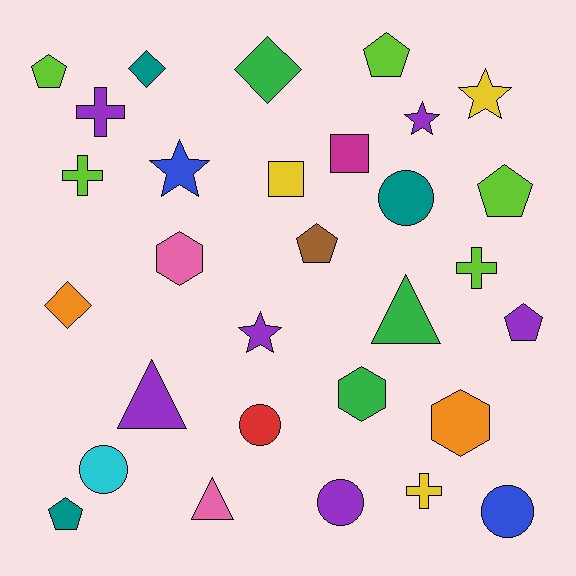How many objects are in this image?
There are 30 objects.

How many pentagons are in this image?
There are 6 pentagons.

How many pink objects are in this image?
There are 2 pink objects.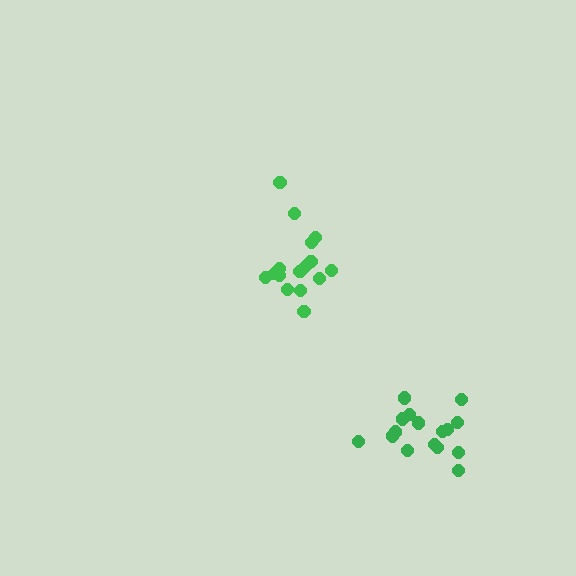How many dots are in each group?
Group 1: 16 dots, Group 2: 16 dots (32 total).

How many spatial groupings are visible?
There are 2 spatial groupings.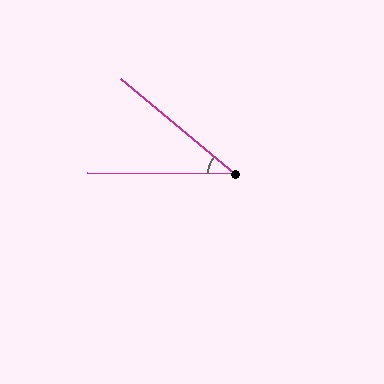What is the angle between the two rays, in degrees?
Approximately 39 degrees.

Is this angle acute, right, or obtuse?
It is acute.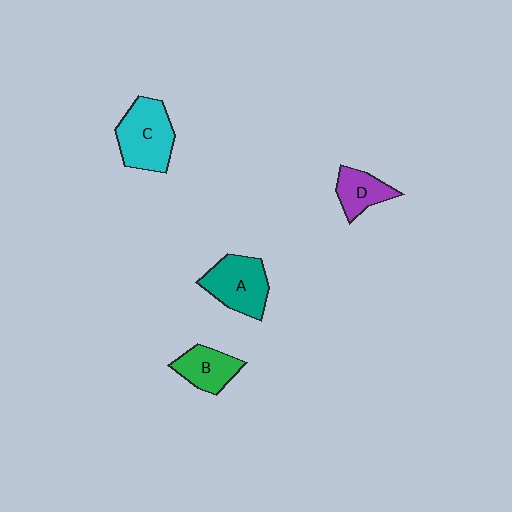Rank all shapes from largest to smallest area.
From largest to smallest: C (cyan), A (teal), B (green), D (purple).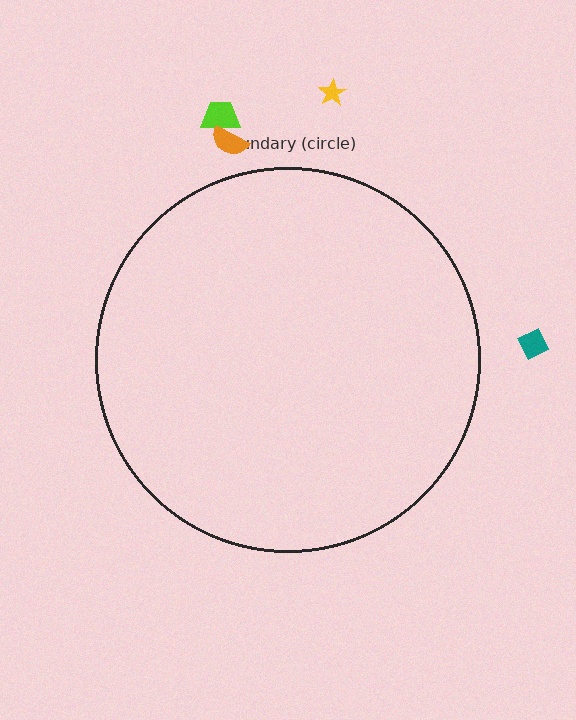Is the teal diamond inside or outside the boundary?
Outside.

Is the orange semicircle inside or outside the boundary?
Outside.